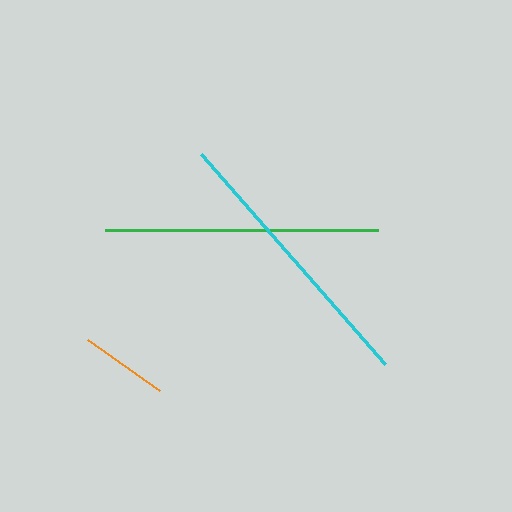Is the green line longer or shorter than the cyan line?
The cyan line is longer than the green line.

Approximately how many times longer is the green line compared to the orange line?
The green line is approximately 3.1 times the length of the orange line.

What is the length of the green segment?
The green segment is approximately 273 pixels long.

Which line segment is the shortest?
The orange line is the shortest at approximately 89 pixels.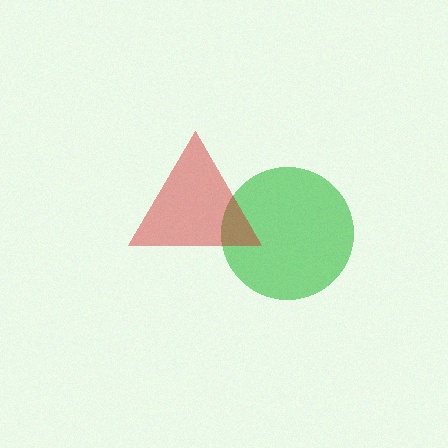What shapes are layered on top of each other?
The layered shapes are: a green circle, a red triangle.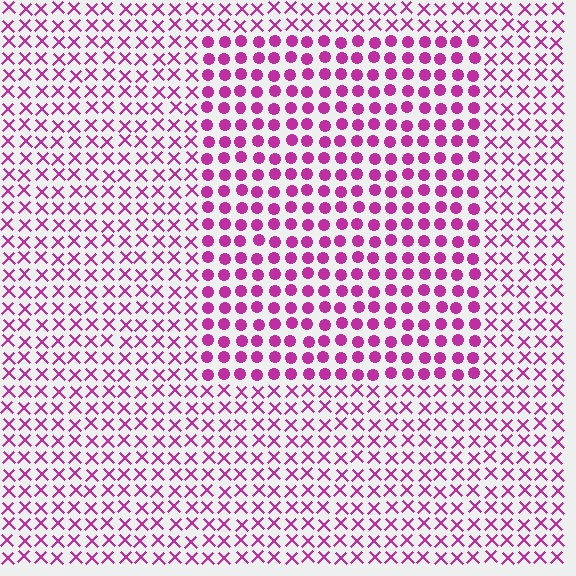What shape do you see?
I see a rectangle.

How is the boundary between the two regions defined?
The boundary is defined by a change in element shape: circles inside vs. X marks outside. All elements share the same color and spacing.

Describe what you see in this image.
The image is filled with small magenta elements arranged in a uniform grid. A rectangle-shaped region contains circles, while the surrounding area contains X marks. The boundary is defined purely by the change in element shape.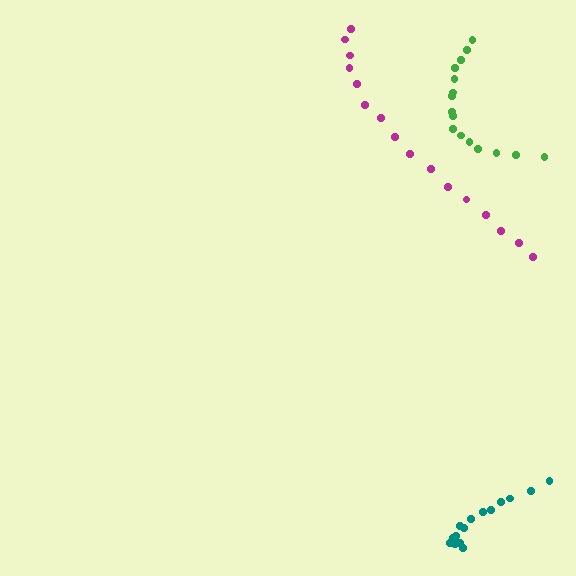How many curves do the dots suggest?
There are 3 distinct paths.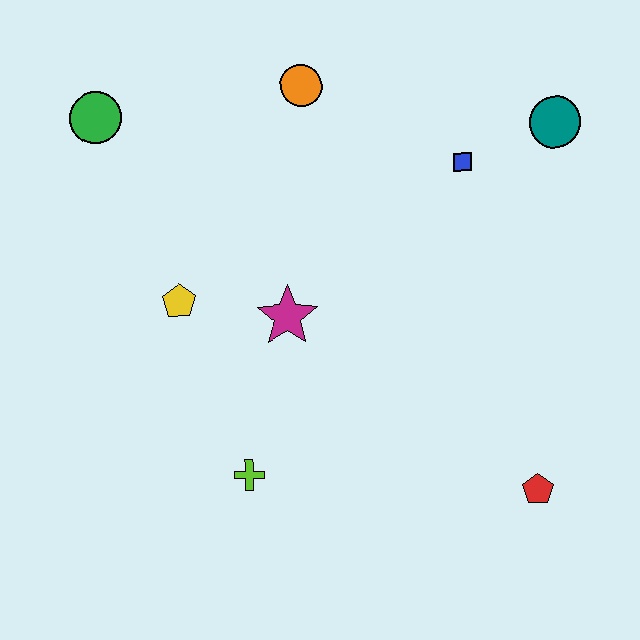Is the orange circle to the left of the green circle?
No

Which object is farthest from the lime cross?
The teal circle is farthest from the lime cross.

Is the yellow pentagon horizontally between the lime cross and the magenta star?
No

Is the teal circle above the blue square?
Yes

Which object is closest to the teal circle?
The blue square is closest to the teal circle.